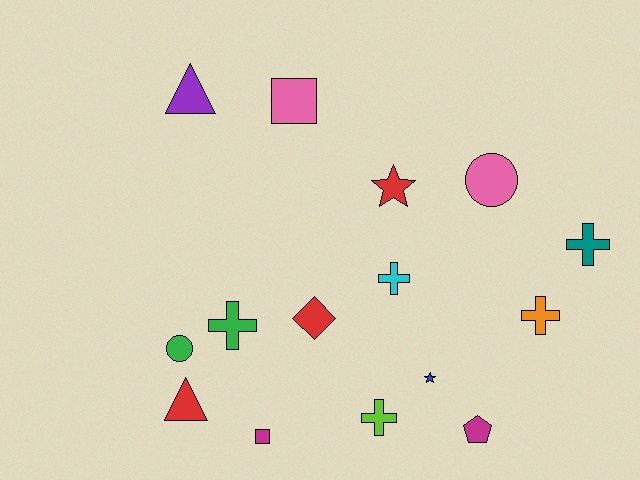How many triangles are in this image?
There are 2 triangles.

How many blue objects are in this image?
There is 1 blue object.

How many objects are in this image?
There are 15 objects.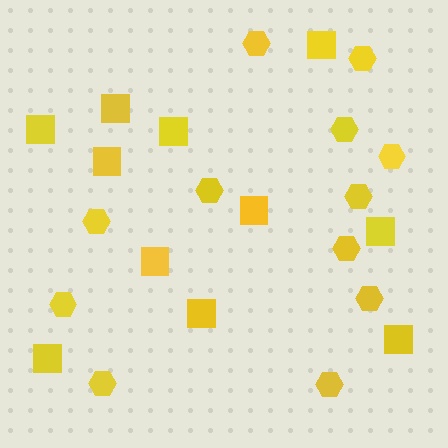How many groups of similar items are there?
There are 2 groups: one group of squares (11) and one group of hexagons (12).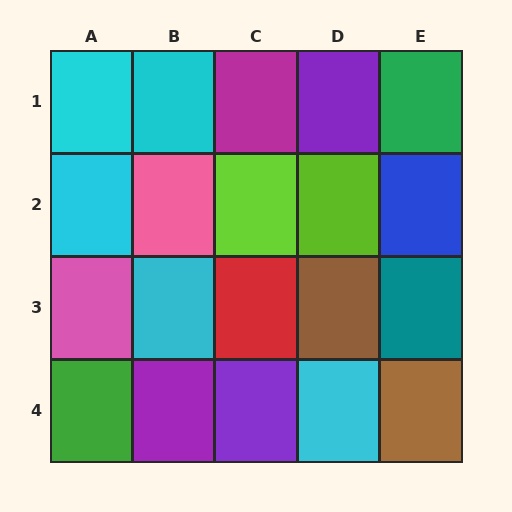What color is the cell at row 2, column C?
Lime.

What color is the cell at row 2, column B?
Pink.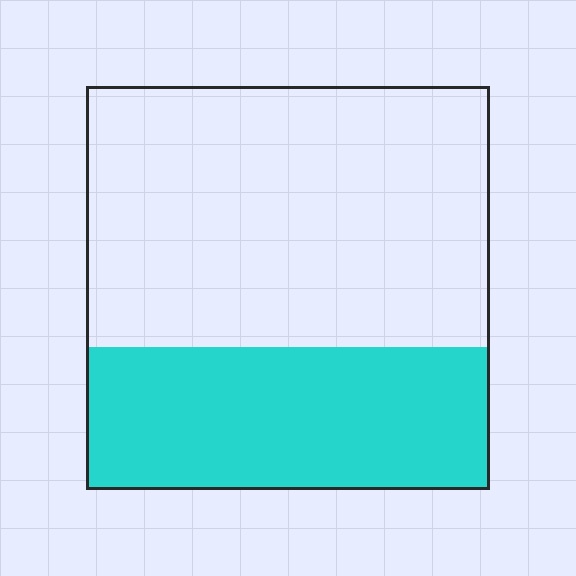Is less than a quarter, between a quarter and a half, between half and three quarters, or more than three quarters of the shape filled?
Between a quarter and a half.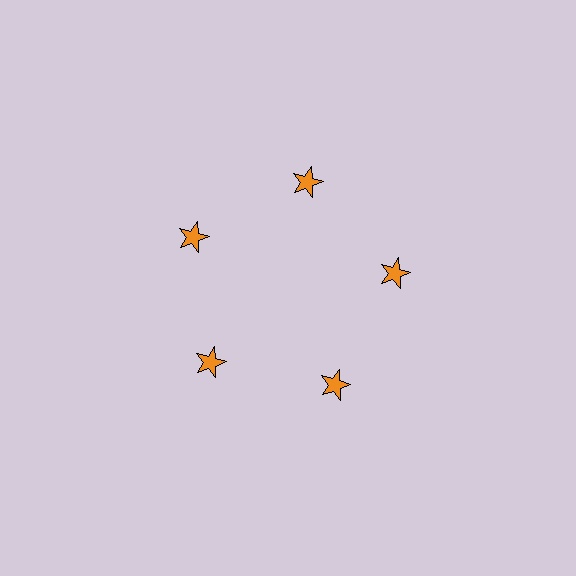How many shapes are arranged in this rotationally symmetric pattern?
There are 5 shapes, arranged in 5 groups of 1.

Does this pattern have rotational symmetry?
Yes, this pattern has 5-fold rotational symmetry. It looks the same after rotating 72 degrees around the center.